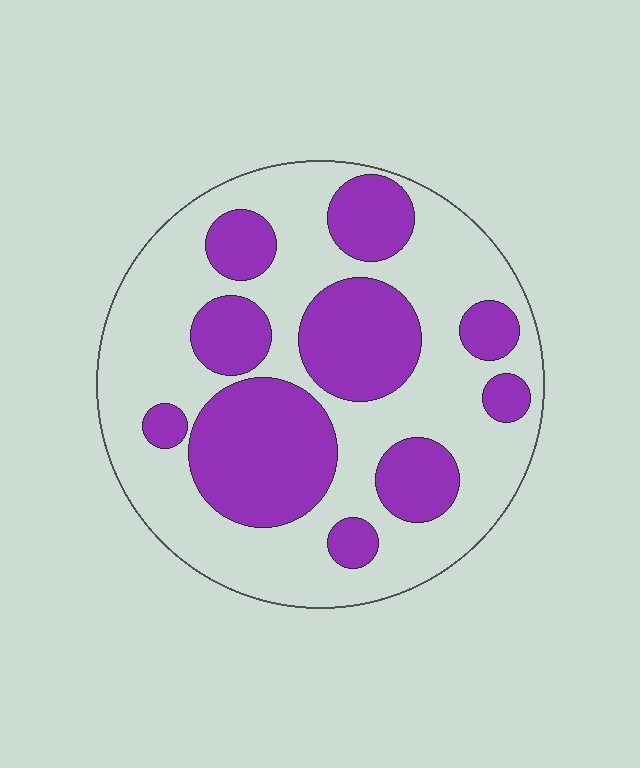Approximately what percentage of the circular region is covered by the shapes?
Approximately 40%.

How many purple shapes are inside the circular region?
10.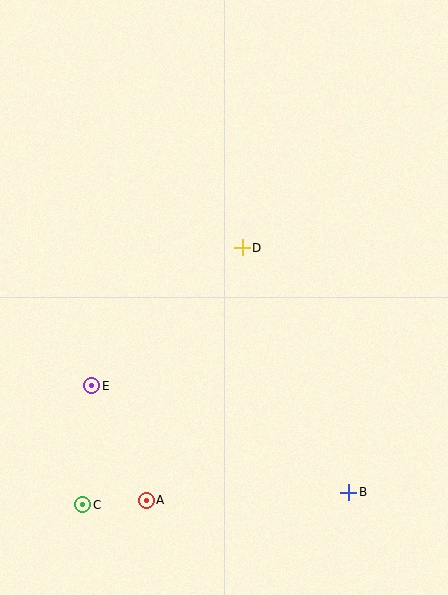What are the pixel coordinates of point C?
Point C is at (83, 505).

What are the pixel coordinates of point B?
Point B is at (349, 492).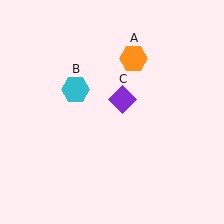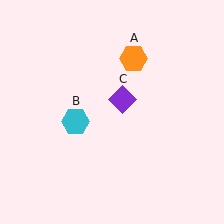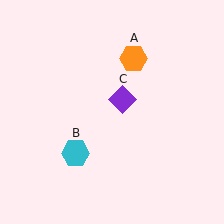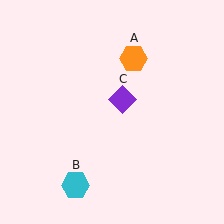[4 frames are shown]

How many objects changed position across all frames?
1 object changed position: cyan hexagon (object B).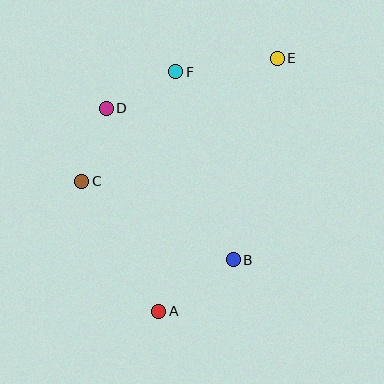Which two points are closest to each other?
Points C and D are closest to each other.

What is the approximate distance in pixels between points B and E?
The distance between B and E is approximately 206 pixels.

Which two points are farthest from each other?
Points A and E are farthest from each other.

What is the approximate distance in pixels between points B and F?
The distance between B and F is approximately 197 pixels.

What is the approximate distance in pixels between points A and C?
The distance between A and C is approximately 151 pixels.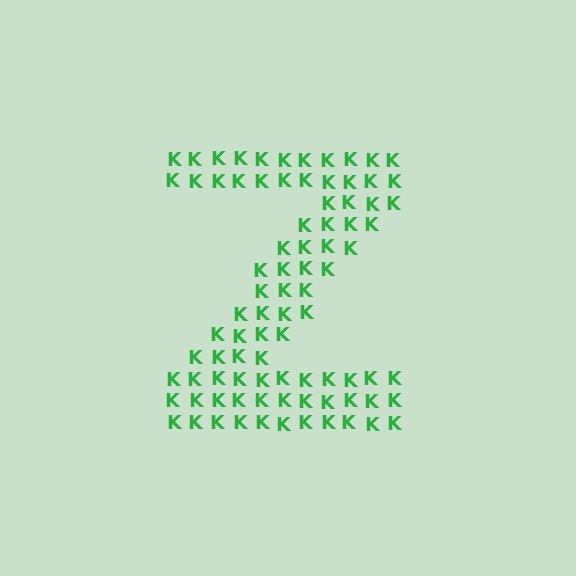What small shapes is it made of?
It is made of small letter K's.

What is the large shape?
The large shape is the letter Z.